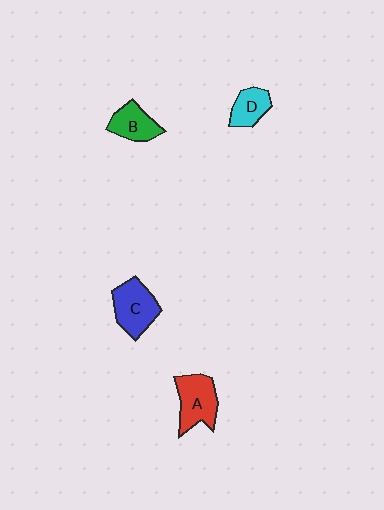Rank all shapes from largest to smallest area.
From largest to smallest: A (red), C (blue), B (green), D (cyan).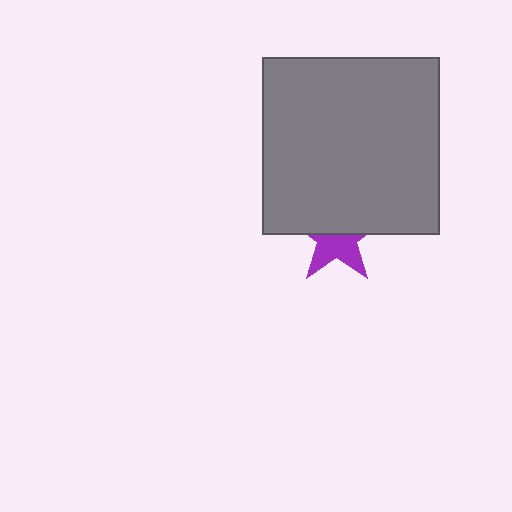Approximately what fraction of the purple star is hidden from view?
Roughly 53% of the purple star is hidden behind the gray square.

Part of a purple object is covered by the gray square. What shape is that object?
It is a star.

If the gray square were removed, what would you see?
You would see the complete purple star.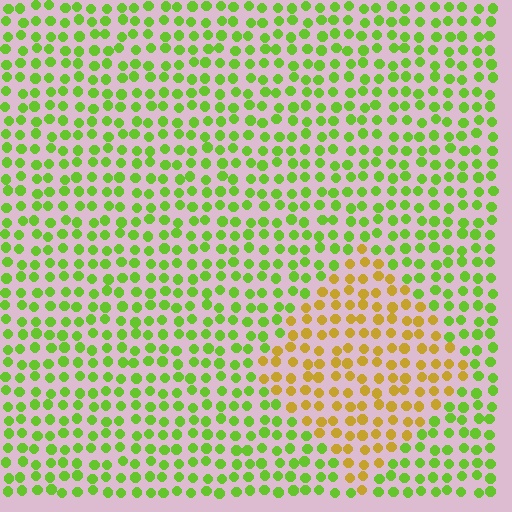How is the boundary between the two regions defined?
The boundary is defined purely by a slight shift in hue (about 52 degrees). Spacing, size, and orientation are identical on both sides.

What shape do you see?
I see a diamond.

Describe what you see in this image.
The image is filled with small lime elements in a uniform arrangement. A diamond-shaped region is visible where the elements are tinted to a slightly different hue, forming a subtle color boundary.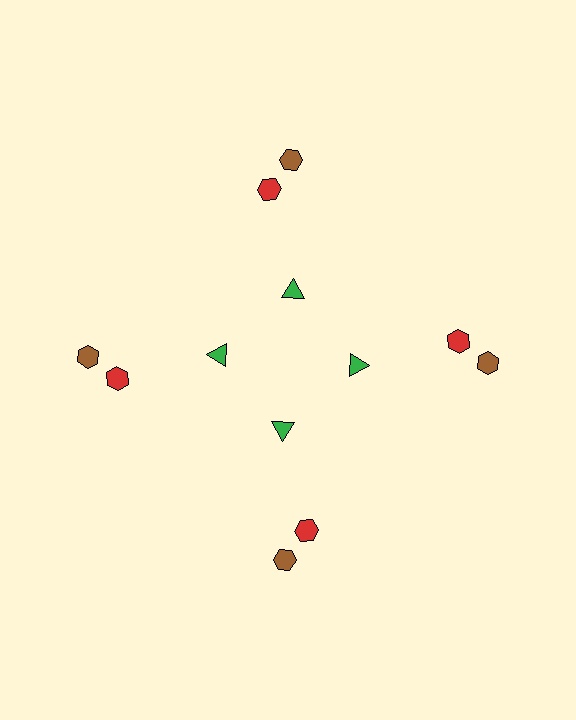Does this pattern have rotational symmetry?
Yes, this pattern has 4-fold rotational symmetry. It looks the same after rotating 90 degrees around the center.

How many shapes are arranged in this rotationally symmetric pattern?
There are 12 shapes, arranged in 4 groups of 3.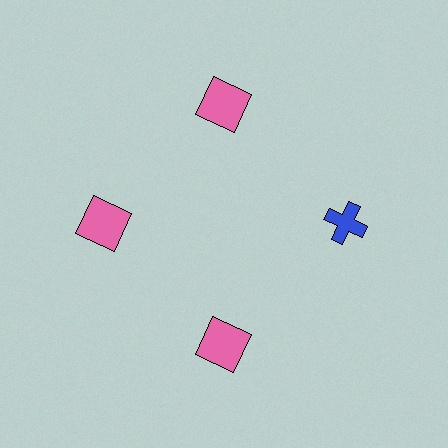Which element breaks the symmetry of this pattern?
The blue cross at roughly the 3 o'clock position breaks the symmetry. All other shapes are pink squares.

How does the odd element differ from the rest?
It differs in both color (blue instead of pink) and shape (cross instead of square).